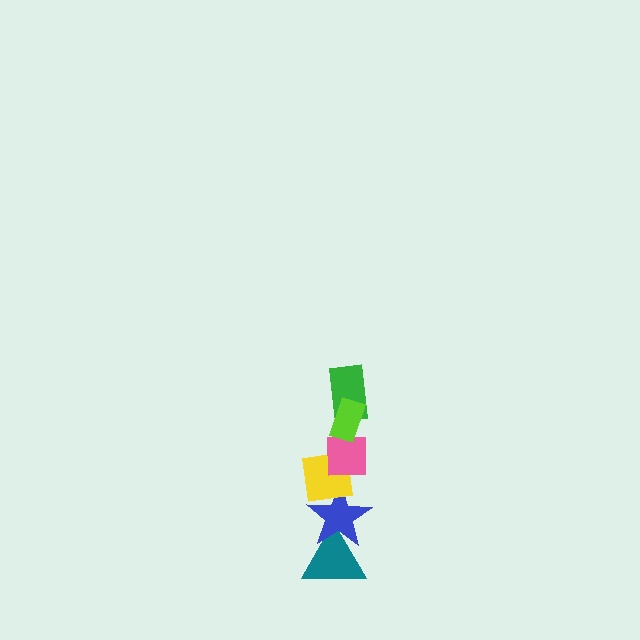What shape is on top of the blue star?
The yellow square is on top of the blue star.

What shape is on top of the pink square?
The green rectangle is on top of the pink square.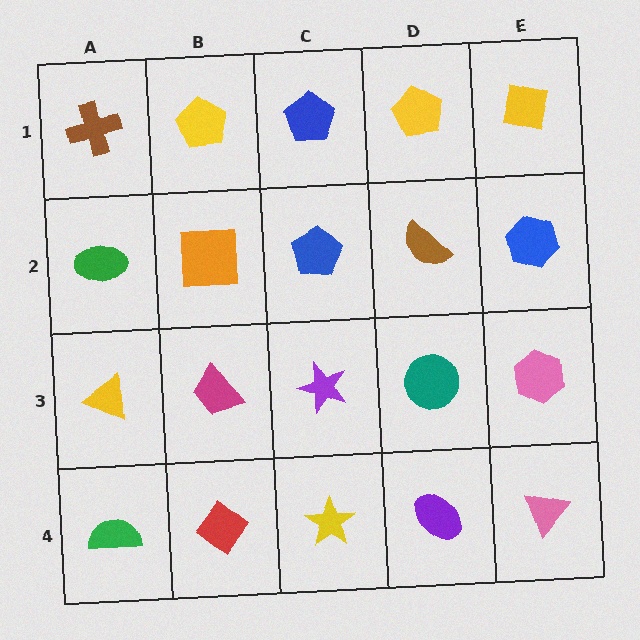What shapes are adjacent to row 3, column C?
A blue pentagon (row 2, column C), a yellow star (row 4, column C), a magenta trapezoid (row 3, column B), a teal circle (row 3, column D).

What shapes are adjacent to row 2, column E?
A yellow square (row 1, column E), a pink hexagon (row 3, column E), a brown semicircle (row 2, column D).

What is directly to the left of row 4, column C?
A red diamond.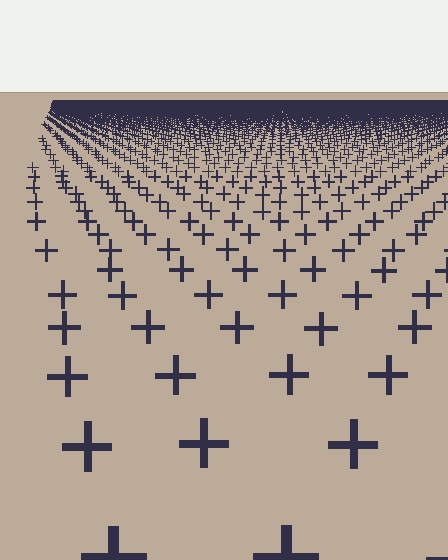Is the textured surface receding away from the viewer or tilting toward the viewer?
The surface is receding away from the viewer. Texture elements get smaller and denser toward the top.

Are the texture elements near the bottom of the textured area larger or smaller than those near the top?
Larger. Near the bottom, elements are closer to the viewer and appear at a bigger on-screen size.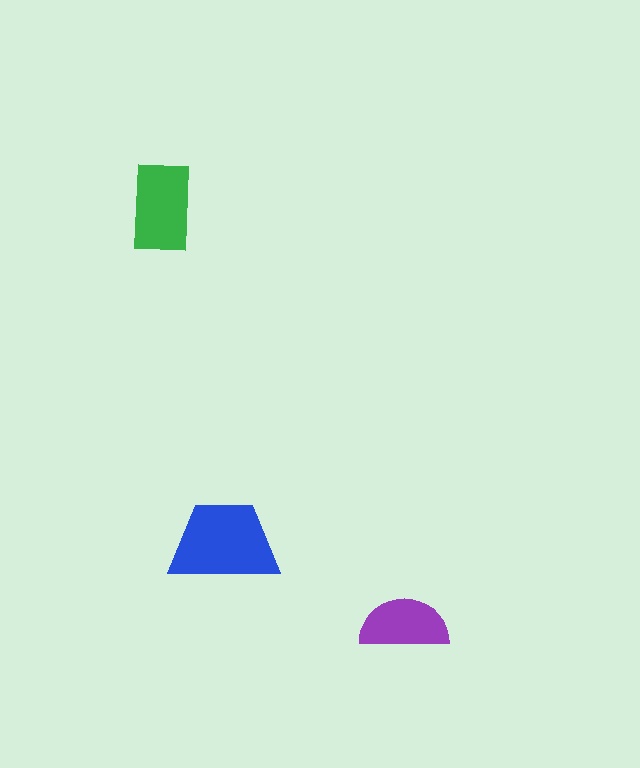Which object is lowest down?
The purple semicircle is bottommost.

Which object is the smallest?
The purple semicircle.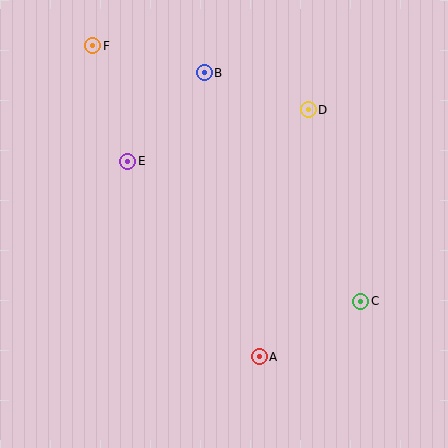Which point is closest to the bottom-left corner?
Point A is closest to the bottom-left corner.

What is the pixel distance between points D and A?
The distance between D and A is 252 pixels.